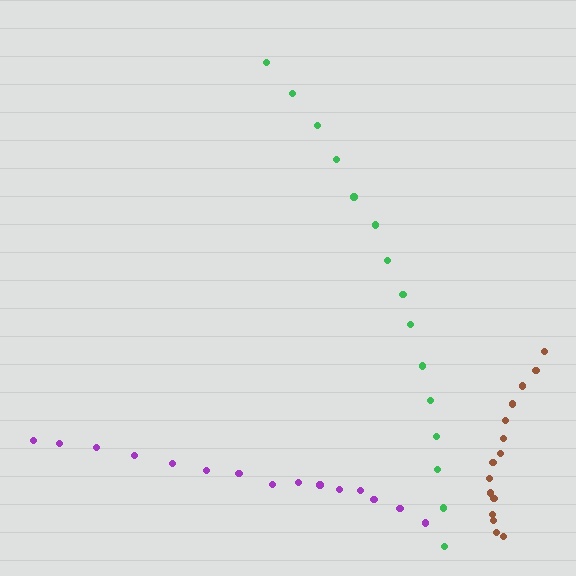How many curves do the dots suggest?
There are 3 distinct paths.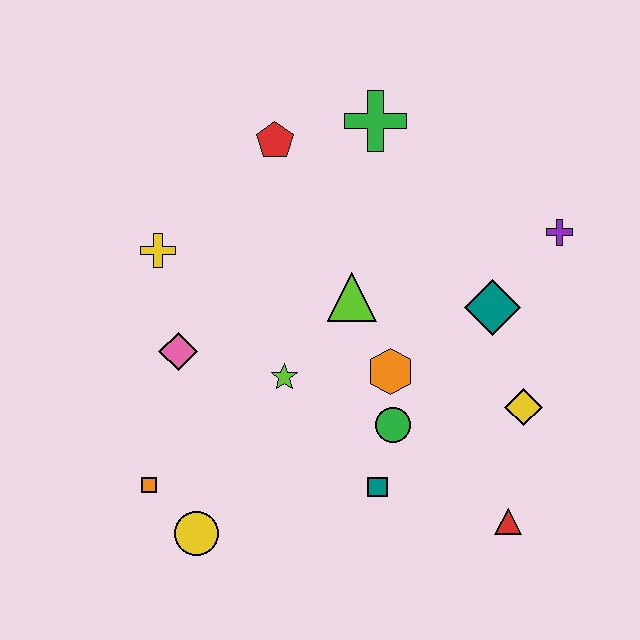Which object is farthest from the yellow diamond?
The yellow cross is farthest from the yellow diamond.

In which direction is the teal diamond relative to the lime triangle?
The teal diamond is to the right of the lime triangle.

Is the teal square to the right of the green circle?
No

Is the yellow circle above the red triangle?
No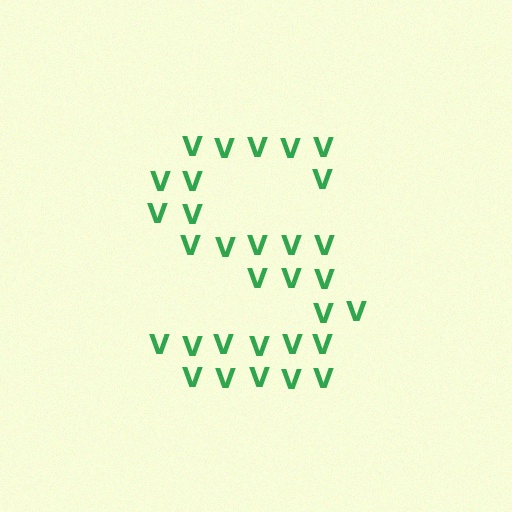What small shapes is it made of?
It is made of small letter V's.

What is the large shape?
The large shape is the letter S.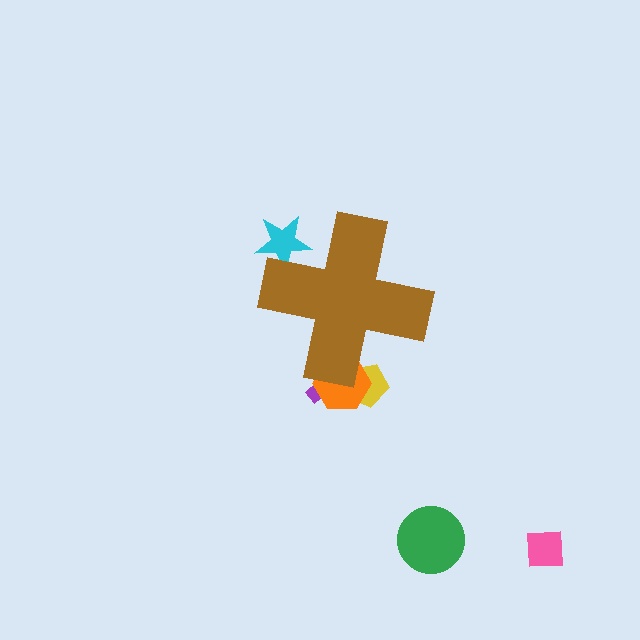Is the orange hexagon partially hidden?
Yes, the orange hexagon is partially hidden behind the brown cross.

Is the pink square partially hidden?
No, the pink square is fully visible.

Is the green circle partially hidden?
No, the green circle is fully visible.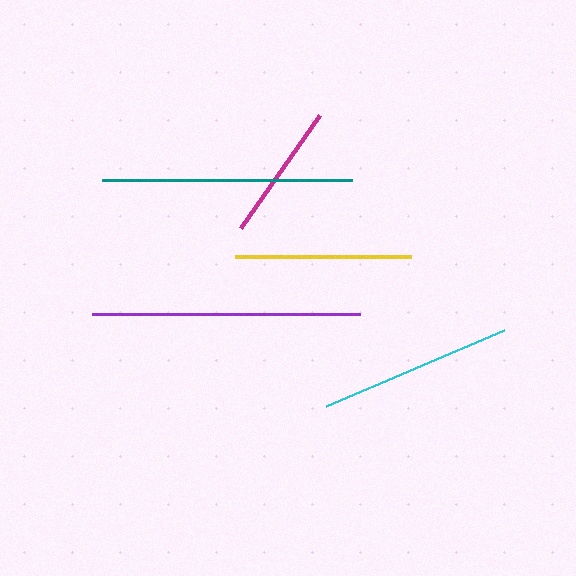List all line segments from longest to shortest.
From longest to shortest: purple, teal, cyan, yellow, magenta.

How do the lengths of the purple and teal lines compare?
The purple and teal lines are approximately the same length.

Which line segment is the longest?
The purple line is the longest at approximately 267 pixels.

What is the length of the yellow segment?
The yellow segment is approximately 176 pixels long.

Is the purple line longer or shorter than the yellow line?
The purple line is longer than the yellow line.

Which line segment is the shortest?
The magenta line is the shortest at approximately 138 pixels.